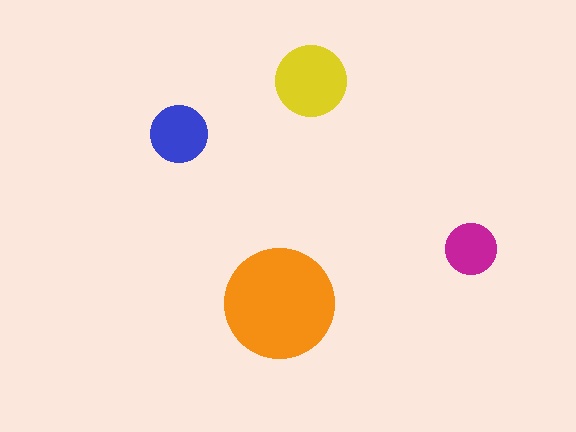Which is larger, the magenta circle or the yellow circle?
The yellow one.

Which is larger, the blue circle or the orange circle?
The orange one.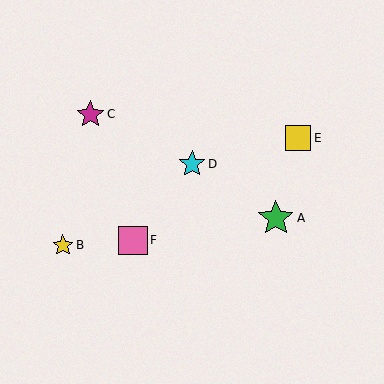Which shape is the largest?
The green star (labeled A) is the largest.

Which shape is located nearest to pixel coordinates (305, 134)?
The yellow square (labeled E) at (298, 138) is nearest to that location.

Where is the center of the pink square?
The center of the pink square is at (133, 240).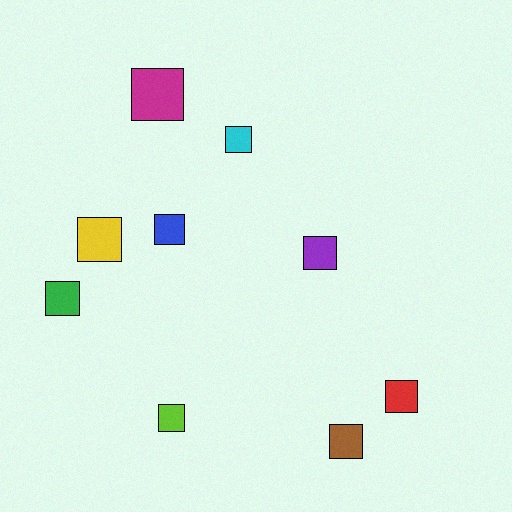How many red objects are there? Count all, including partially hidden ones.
There is 1 red object.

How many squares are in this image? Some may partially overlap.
There are 9 squares.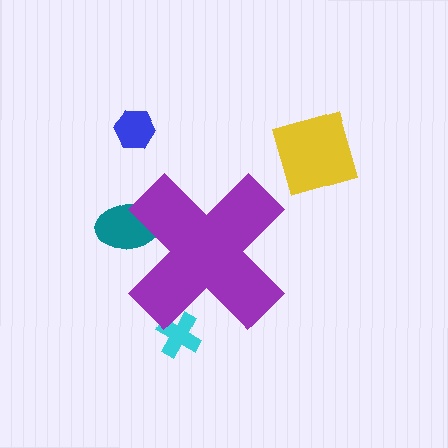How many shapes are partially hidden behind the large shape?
2 shapes are partially hidden.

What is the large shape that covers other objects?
A purple cross.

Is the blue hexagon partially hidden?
No, the blue hexagon is fully visible.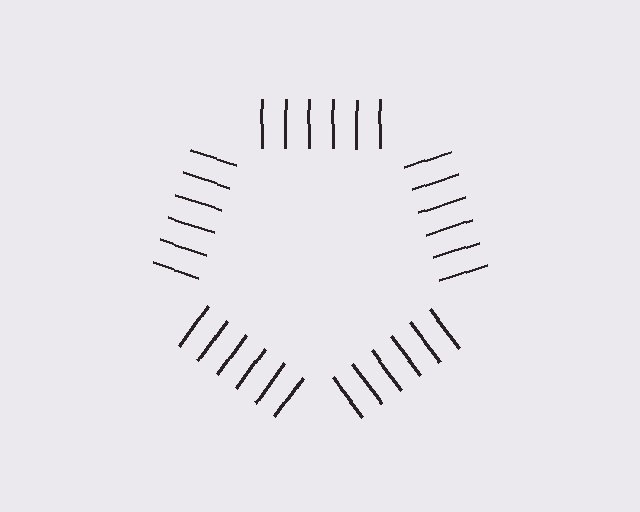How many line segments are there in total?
30 — 6 along each of the 5 edges.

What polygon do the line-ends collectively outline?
An illusory pentagon — the line segments terminate on its edges but no continuous stroke is drawn.